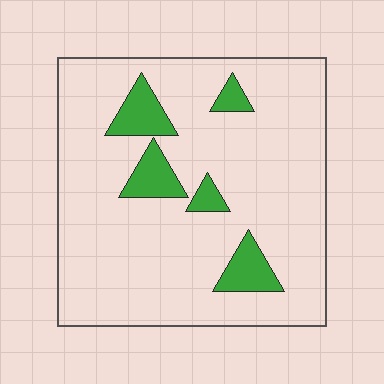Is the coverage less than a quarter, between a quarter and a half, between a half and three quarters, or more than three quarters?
Less than a quarter.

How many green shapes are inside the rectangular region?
5.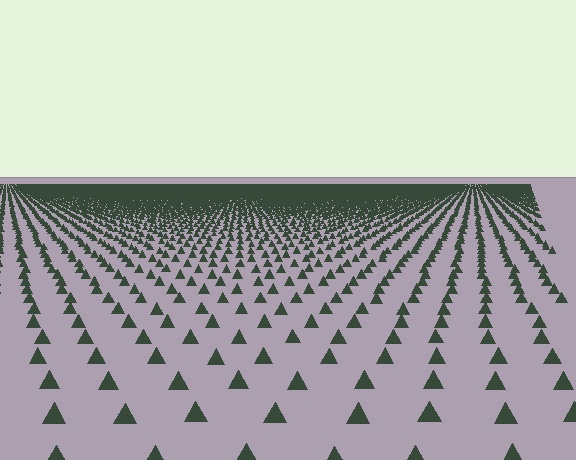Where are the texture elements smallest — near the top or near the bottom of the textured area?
Near the top.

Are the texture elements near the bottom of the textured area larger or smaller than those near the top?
Larger. Near the bottom, elements are closer to the viewer and appear at a bigger on-screen size.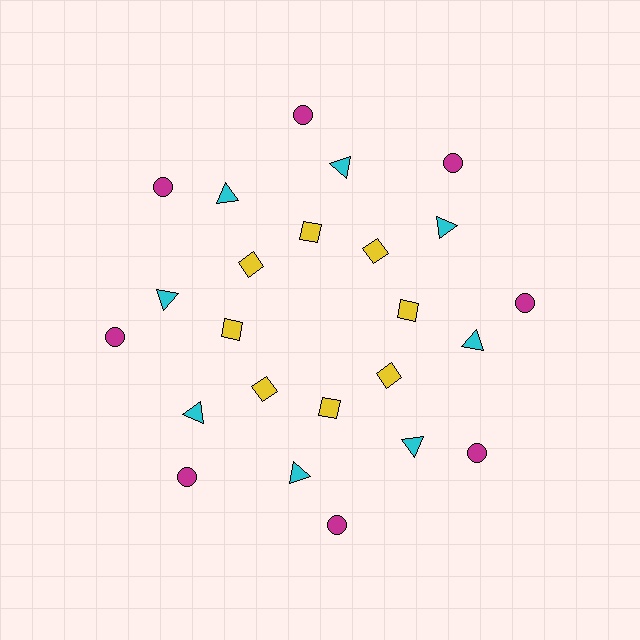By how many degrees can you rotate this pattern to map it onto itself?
The pattern maps onto itself every 45 degrees of rotation.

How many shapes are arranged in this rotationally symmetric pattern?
There are 24 shapes, arranged in 8 groups of 3.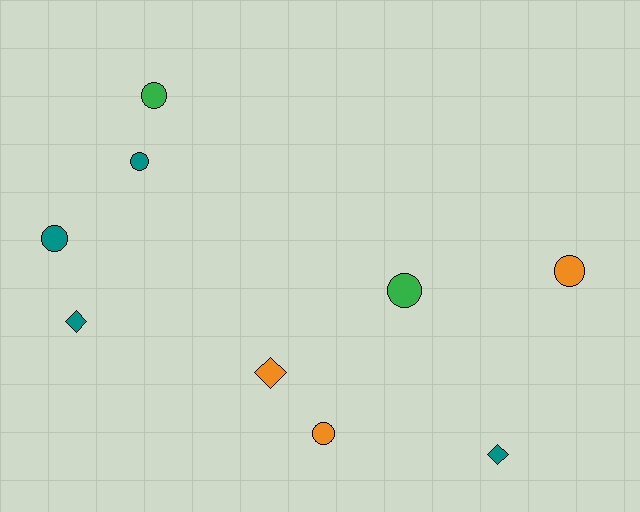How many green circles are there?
There are 2 green circles.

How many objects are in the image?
There are 9 objects.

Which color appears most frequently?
Teal, with 4 objects.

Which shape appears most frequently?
Circle, with 6 objects.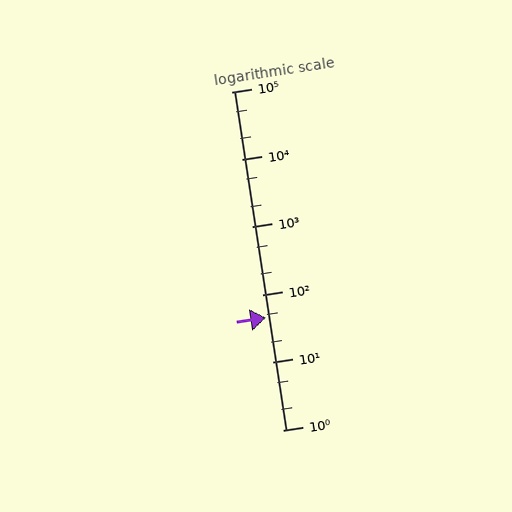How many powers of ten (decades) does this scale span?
The scale spans 5 decades, from 1 to 100000.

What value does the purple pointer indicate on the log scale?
The pointer indicates approximately 46.